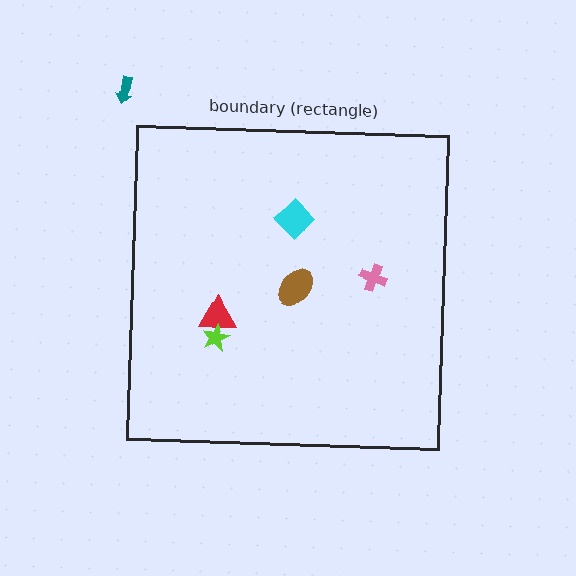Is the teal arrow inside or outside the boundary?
Outside.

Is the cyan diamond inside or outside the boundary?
Inside.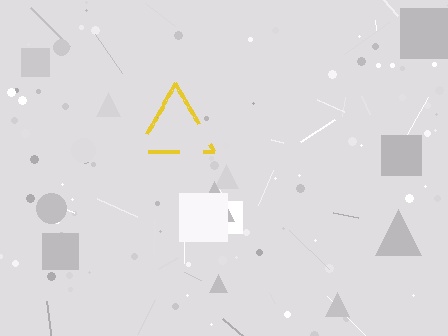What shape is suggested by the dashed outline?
The dashed outline suggests a triangle.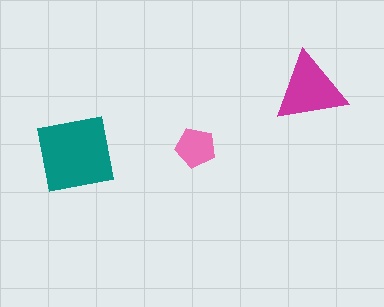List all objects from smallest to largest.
The pink pentagon, the magenta triangle, the teal square.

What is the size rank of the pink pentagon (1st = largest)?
3rd.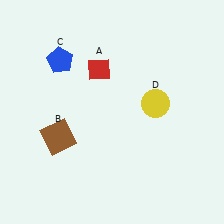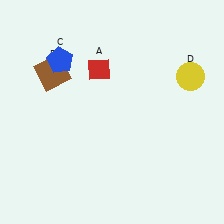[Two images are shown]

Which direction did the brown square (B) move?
The brown square (B) moved up.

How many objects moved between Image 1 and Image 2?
2 objects moved between the two images.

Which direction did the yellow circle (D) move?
The yellow circle (D) moved right.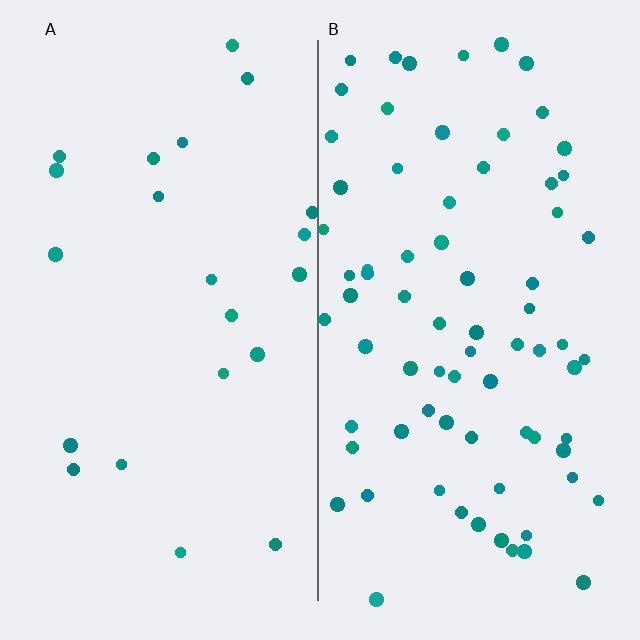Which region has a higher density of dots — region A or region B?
B (the right).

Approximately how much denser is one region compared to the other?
Approximately 3.4× — region B over region A.